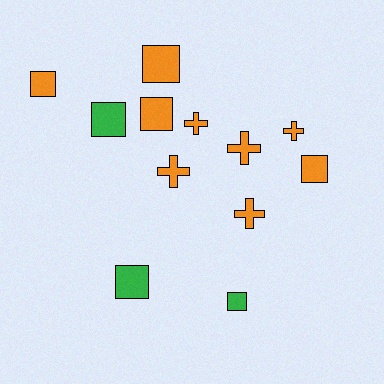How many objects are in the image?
There are 12 objects.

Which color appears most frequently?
Orange, with 9 objects.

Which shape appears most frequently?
Square, with 7 objects.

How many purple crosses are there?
There are no purple crosses.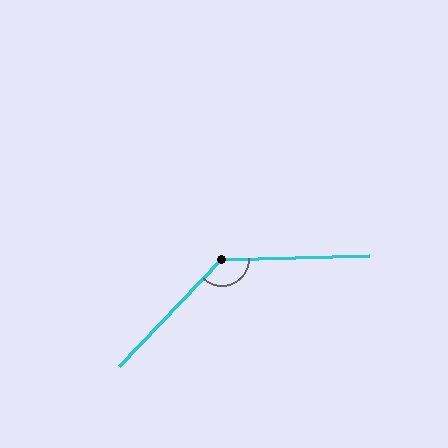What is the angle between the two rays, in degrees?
Approximately 135 degrees.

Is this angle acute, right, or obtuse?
It is obtuse.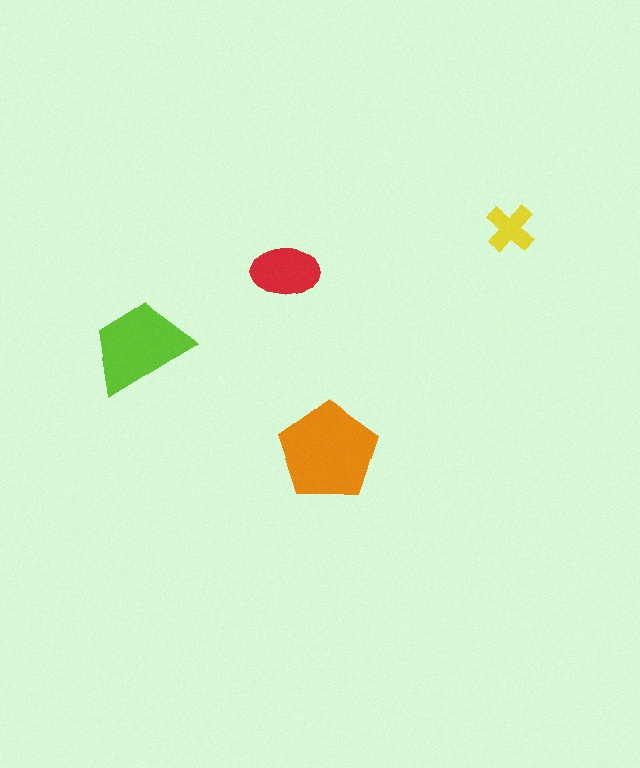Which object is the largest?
The orange pentagon.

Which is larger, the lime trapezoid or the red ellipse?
The lime trapezoid.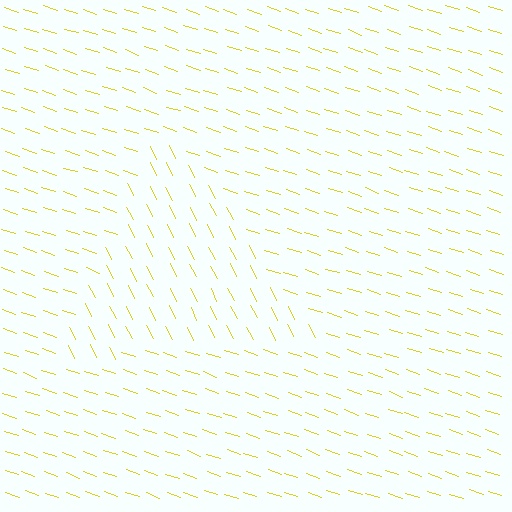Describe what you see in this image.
The image is filled with small yellow line segments. A triangle region in the image has lines oriented differently from the surrounding lines, creating a visible texture boundary.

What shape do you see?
I see a triangle.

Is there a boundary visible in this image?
Yes, there is a texture boundary formed by a change in line orientation.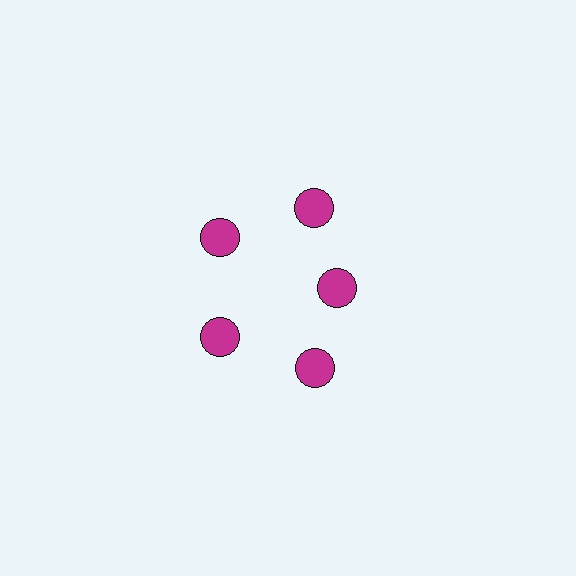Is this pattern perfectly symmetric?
No. The 5 magenta circles are arranged in a ring, but one element near the 3 o'clock position is pulled inward toward the center, breaking the 5-fold rotational symmetry.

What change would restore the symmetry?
The symmetry would be restored by moving it outward, back onto the ring so that all 5 circles sit at equal angles and equal distance from the center.